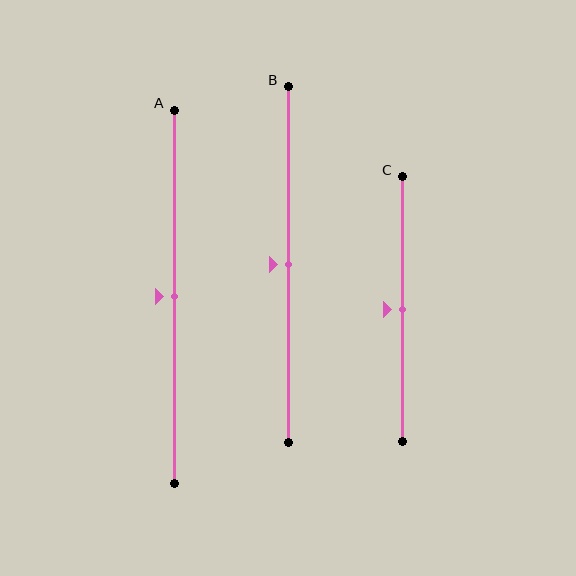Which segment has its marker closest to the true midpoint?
Segment A has its marker closest to the true midpoint.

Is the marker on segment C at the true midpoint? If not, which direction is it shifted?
Yes, the marker on segment C is at the true midpoint.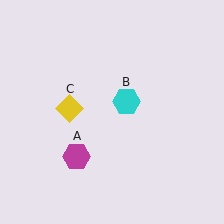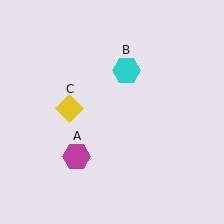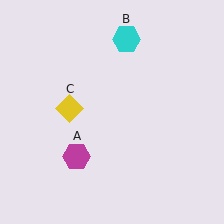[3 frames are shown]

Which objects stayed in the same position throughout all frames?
Magenta hexagon (object A) and yellow diamond (object C) remained stationary.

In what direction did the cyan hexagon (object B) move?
The cyan hexagon (object B) moved up.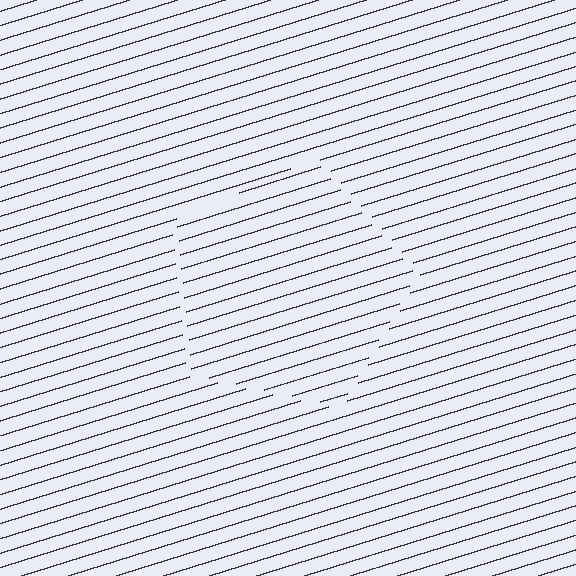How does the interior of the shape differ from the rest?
The interior of the shape contains the same grating, shifted by half a period — the contour is defined by the phase discontinuity where line-ends from the inner and outer gratings abut.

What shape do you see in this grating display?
An illusory pentagon. The interior of the shape contains the same grating, shifted by half a period — the contour is defined by the phase discontinuity where line-ends from the inner and outer gratings abut.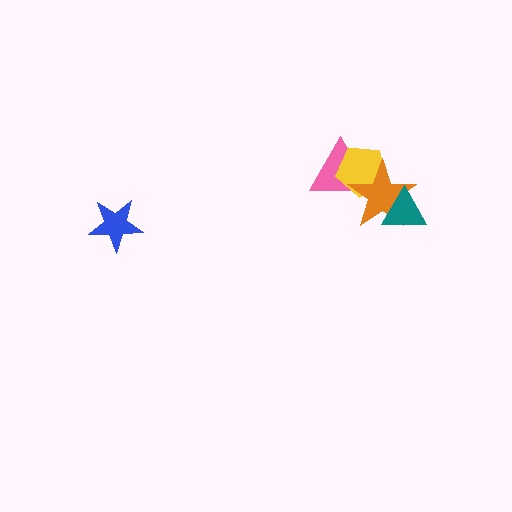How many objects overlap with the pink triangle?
2 objects overlap with the pink triangle.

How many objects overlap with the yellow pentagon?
2 objects overlap with the yellow pentagon.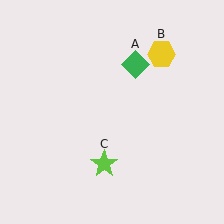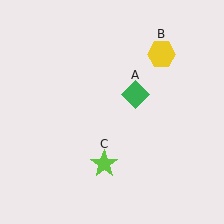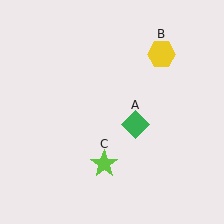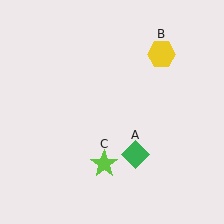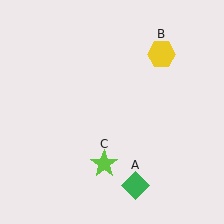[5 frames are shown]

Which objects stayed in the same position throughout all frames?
Yellow hexagon (object B) and lime star (object C) remained stationary.